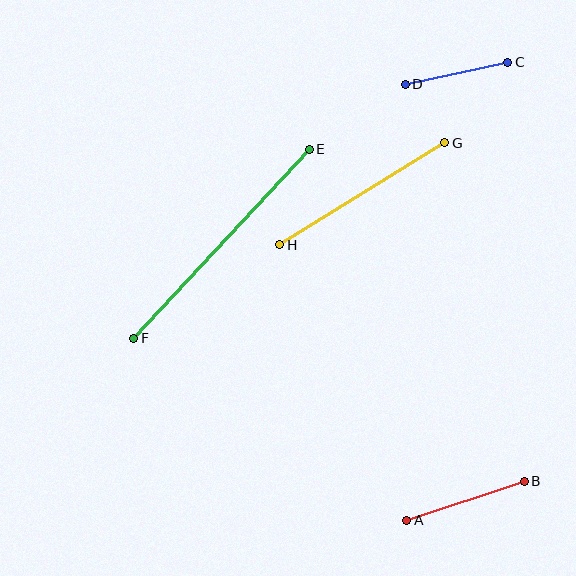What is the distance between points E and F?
The distance is approximately 258 pixels.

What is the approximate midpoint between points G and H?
The midpoint is at approximately (362, 194) pixels.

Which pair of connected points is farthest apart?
Points E and F are farthest apart.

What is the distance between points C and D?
The distance is approximately 105 pixels.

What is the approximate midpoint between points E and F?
The midpoint is at approximately (222, 244) pixels.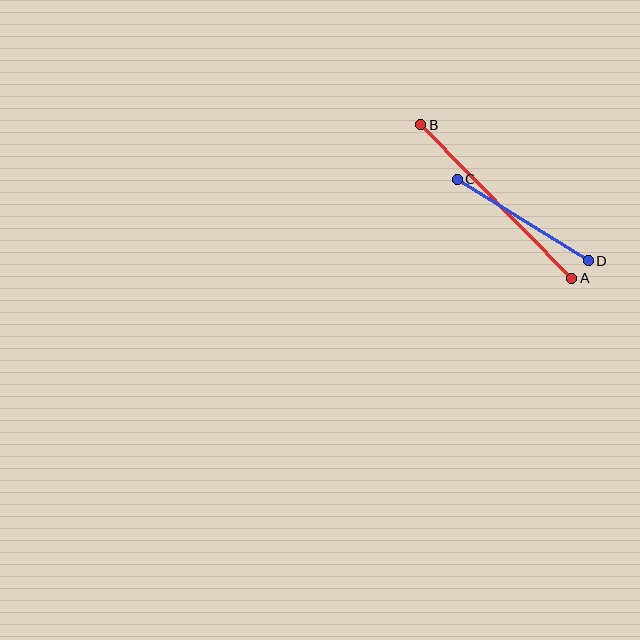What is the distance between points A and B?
The distance is approximately 215 pixels.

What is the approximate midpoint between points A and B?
The midpoint is at approximately (496, 202) pixels.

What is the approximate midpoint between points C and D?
The midpoint is at approximately (523, 220) pixels.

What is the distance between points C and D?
The distance is approximately 154 pixels.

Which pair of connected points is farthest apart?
Points A and B are farthest apart.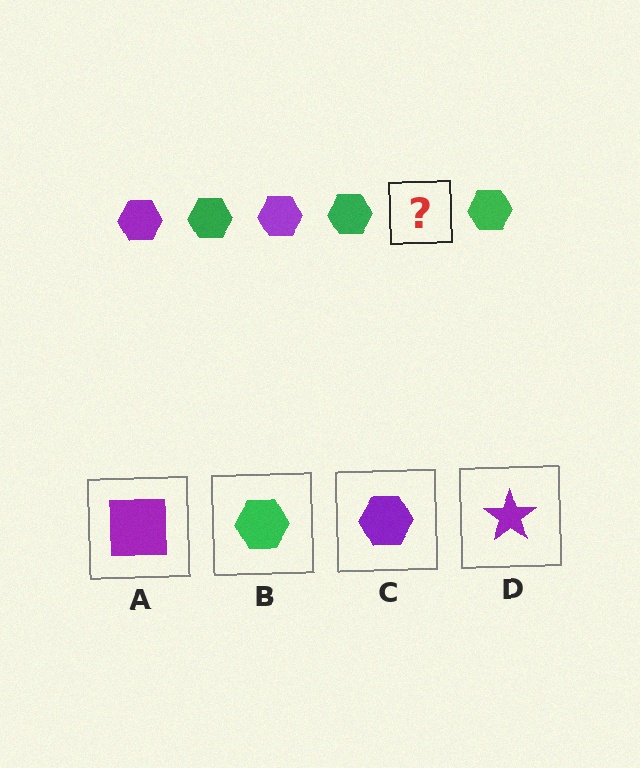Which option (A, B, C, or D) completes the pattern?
C.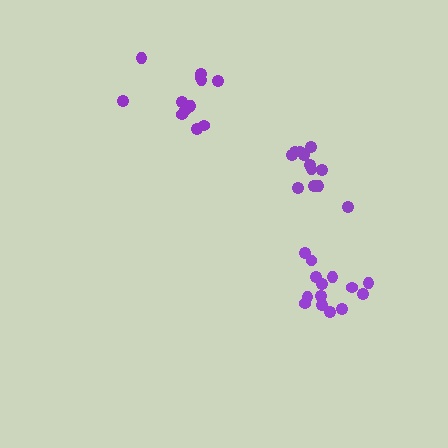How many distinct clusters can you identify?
There are 3 distinct clusters.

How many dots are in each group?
Group 1: 12 dots, Group 2: 12 dots, Group 3: 14 dots (38 total).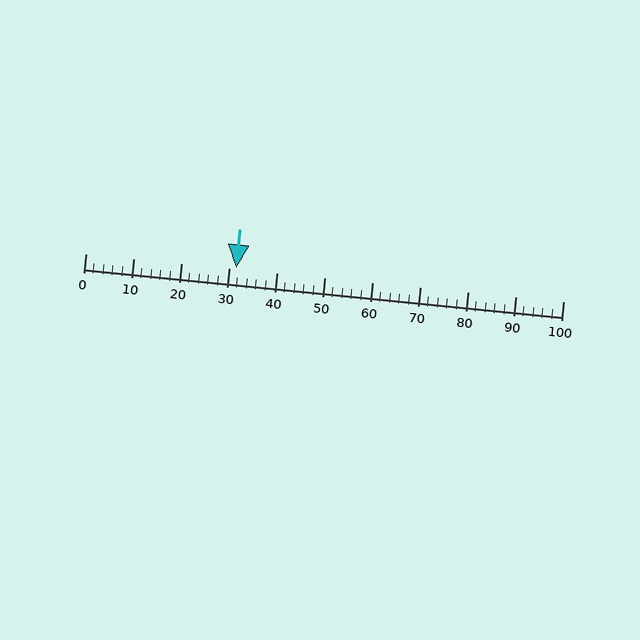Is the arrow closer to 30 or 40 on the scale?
The arrow is closer to 30.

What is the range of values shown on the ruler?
The ruler shows values from 0 to 100.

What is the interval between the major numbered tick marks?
The major tick marks are spaced 10 units apart.